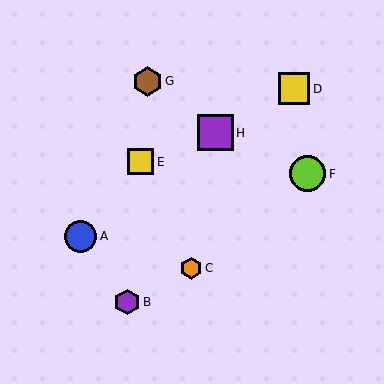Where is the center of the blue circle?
The center of the blue circle is at (81, 236).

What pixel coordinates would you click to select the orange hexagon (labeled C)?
Click at (191, 268) to select the orange hexagon C.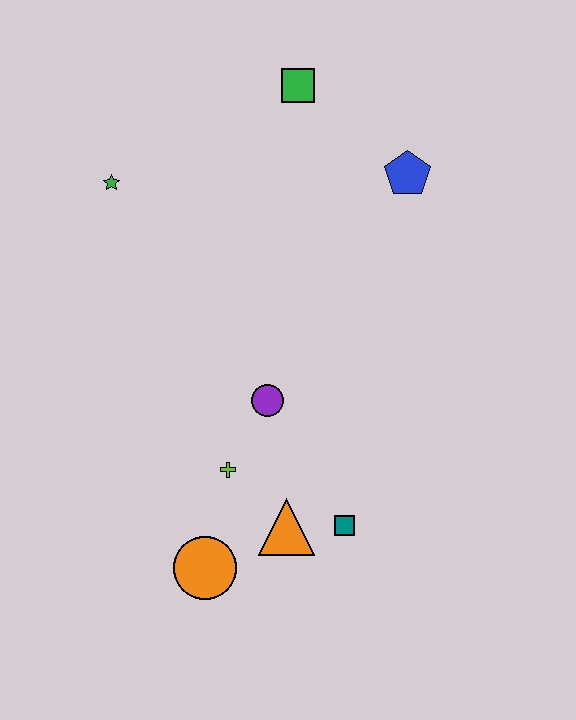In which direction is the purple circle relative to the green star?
The purple circle is below the green star.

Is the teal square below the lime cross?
Yes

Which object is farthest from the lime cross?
The green square is farthest from the lime cross.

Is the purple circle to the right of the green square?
No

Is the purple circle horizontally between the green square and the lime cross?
Yes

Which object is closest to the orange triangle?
The teal square is closest to the orange triangle.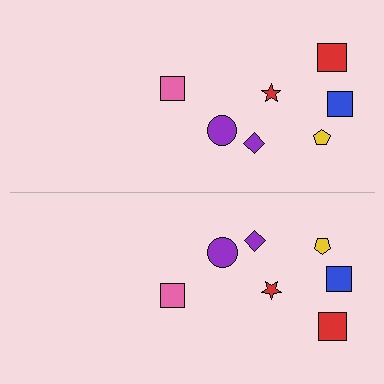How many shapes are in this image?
There are 14 shapes in this image.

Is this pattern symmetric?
Yes, this pattern has bilateral (reflection) symmetry.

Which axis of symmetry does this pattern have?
The pattern has a horizontal axis of symmetry running through the center of the image.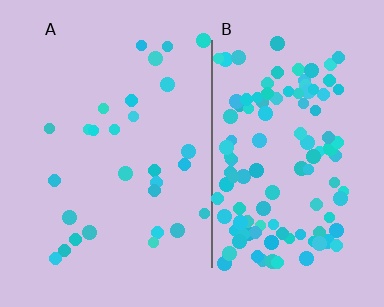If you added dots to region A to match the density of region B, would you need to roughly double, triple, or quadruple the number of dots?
Approximately quadruple.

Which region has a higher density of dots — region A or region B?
B (the right).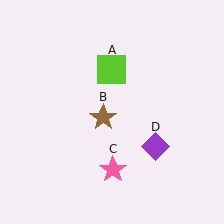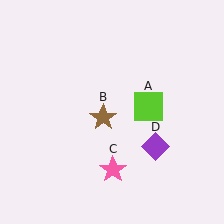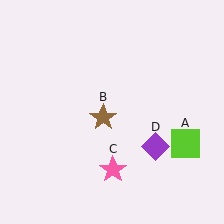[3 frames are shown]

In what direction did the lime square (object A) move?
The lime square (object A) moved down and to the right.